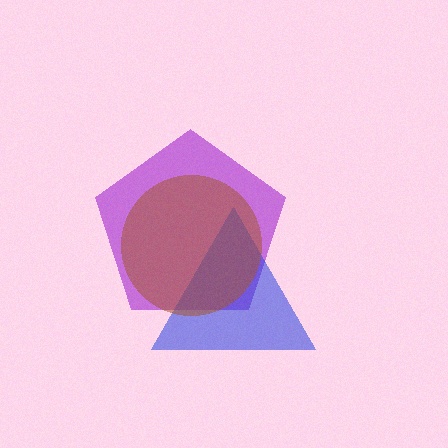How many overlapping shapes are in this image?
There are 3 overlapping shapes in the image.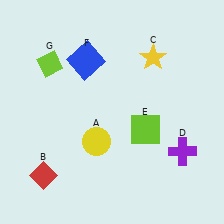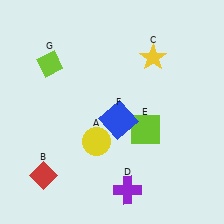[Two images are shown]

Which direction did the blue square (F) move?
The blue square (F) moved down.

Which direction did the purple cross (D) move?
The purple cross (D) moved left.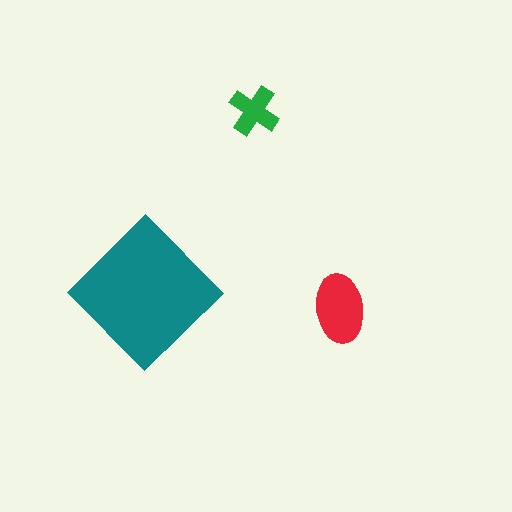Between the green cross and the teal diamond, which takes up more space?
The teal diamond.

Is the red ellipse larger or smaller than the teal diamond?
Smaller.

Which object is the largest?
The teal diamond.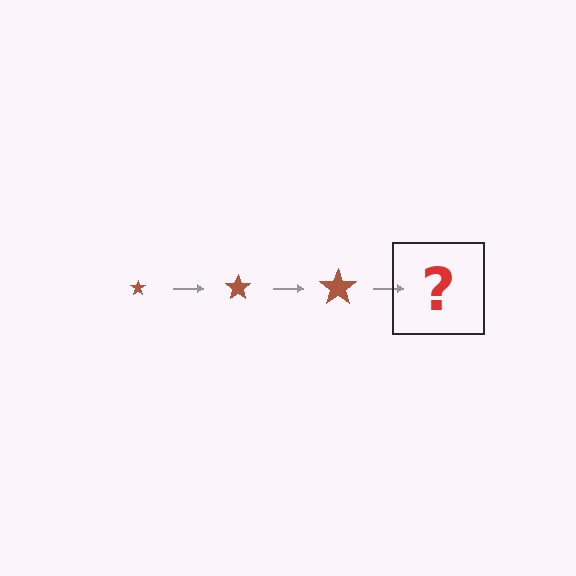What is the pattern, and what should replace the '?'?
The pattern is that the star gets progressively larger each step. The '?' should be a brown star, larger than the previous one.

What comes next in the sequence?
The next element should be a brown star, larger than the previous one.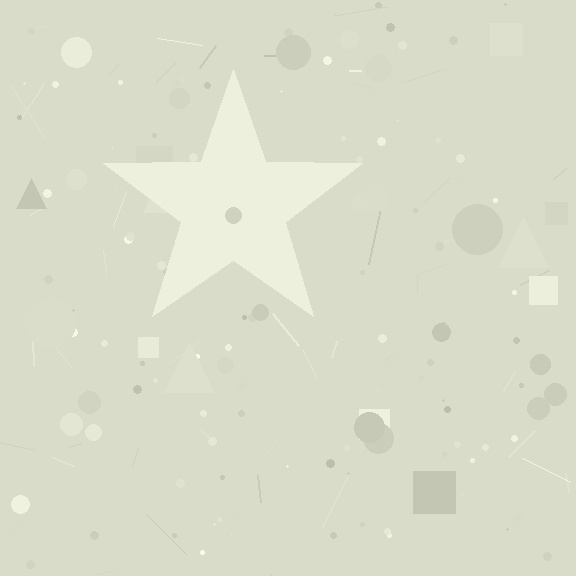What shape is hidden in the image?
A star is hidden in the image.